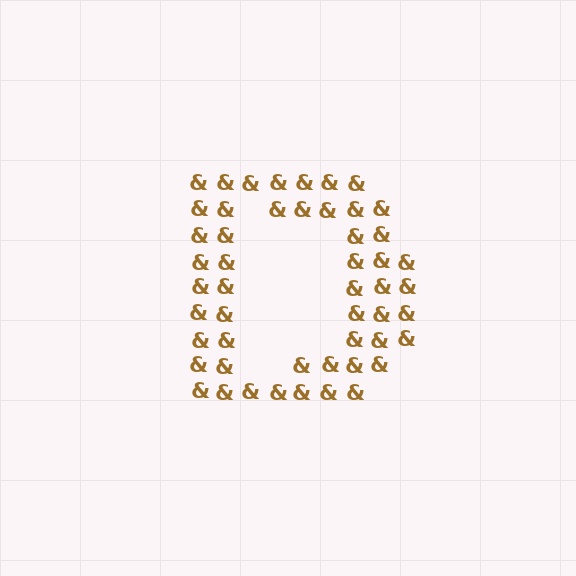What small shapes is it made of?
It is made of small ampersands.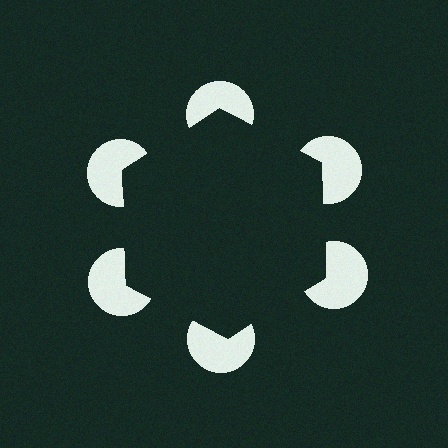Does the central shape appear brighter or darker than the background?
It typically appears slightly darker than the background, even though no actual brightness change is drawn.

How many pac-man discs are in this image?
There are 6 — one at each vertex of the illusory hexagon.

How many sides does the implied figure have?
6 sides.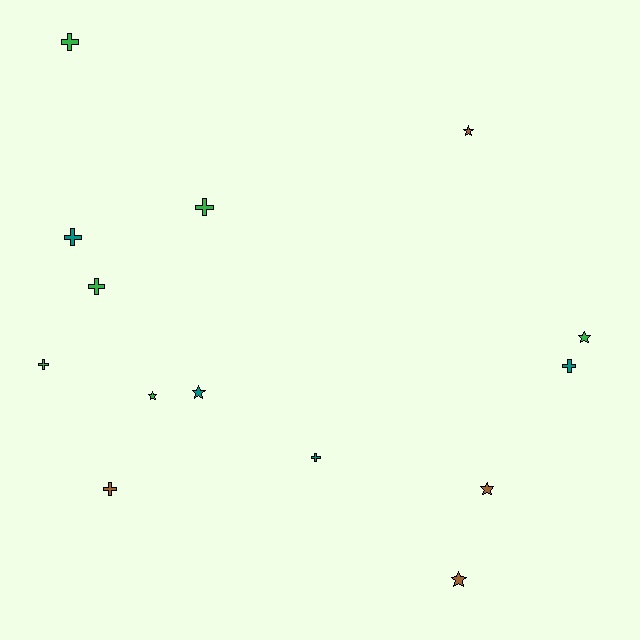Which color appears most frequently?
Green, with 6 objects.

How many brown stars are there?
There are 3 brown stars.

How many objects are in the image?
There are 14 objects.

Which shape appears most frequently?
Cross, with 8 objects.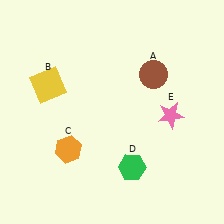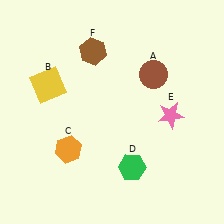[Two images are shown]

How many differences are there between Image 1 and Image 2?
There is 1 difference between the two images.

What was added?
A brown hexagon (F) was added in Image 2.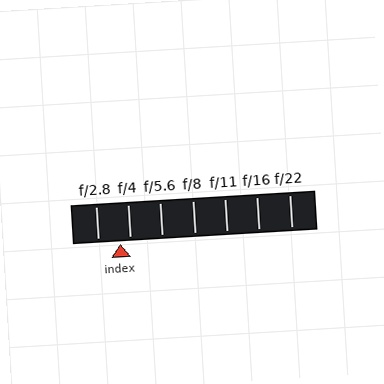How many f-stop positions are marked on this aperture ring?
There are 7 f-stop positions marked.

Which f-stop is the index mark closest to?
The index mark is closest to f/4.